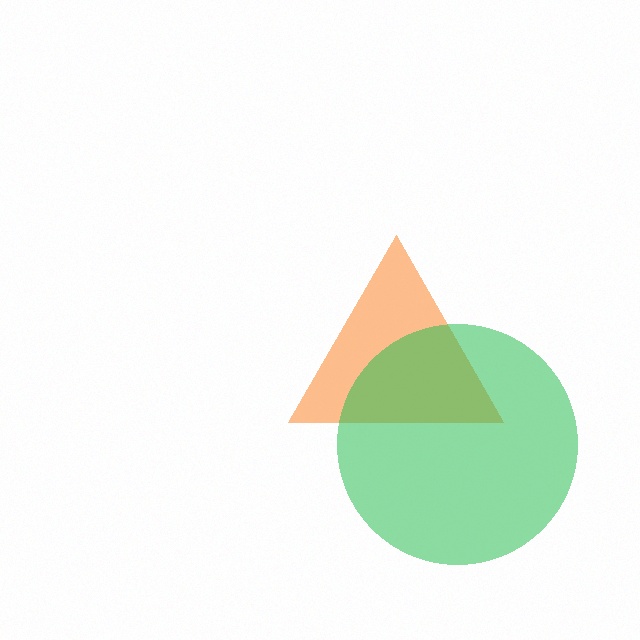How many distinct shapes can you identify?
There are 2 distinct shapes: an orange triangle, a green circle.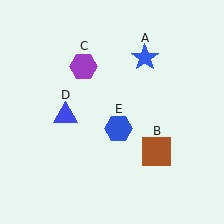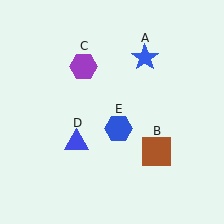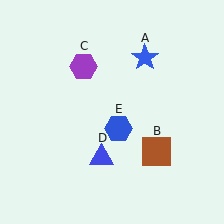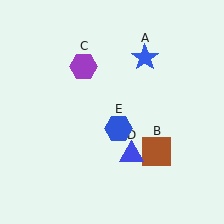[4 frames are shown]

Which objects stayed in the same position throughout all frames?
Blue star (object A) and brown square (object B) and purple hexagon (object C) and blue hexagon (object E) remained stationary.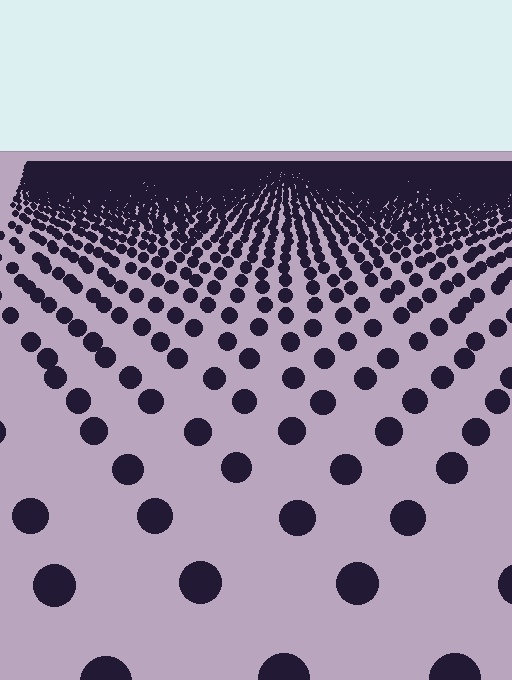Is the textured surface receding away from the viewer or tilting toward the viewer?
The surface is receding away from the viewer. Texture elements get smaller and denser toward the top.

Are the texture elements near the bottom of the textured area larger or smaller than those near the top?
Larger. Near the bottom, elements are closer to the viewer and appear at a bigger on-screen size.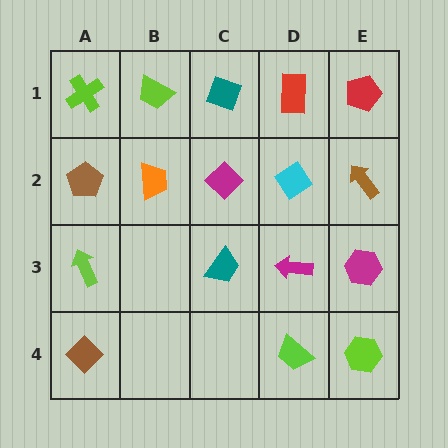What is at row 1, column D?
A red rectangle.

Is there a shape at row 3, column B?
No, that cell is empty.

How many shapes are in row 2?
5 shapes.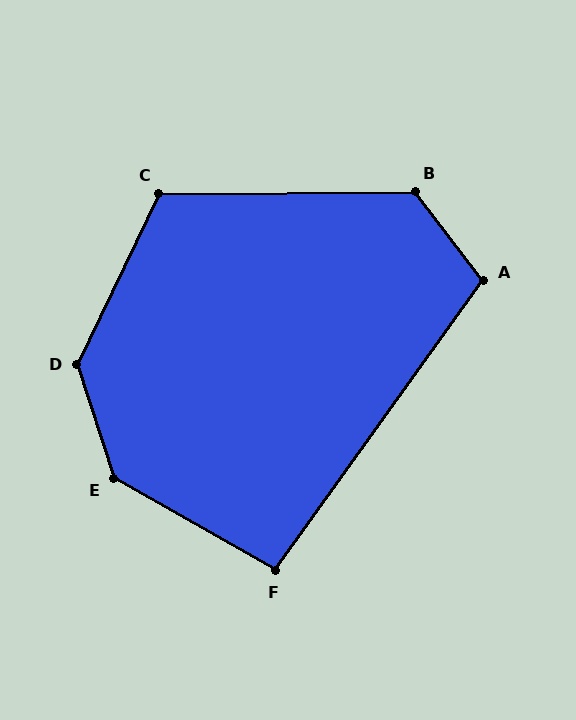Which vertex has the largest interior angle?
E, at approximately 137 degrees.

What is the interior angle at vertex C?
Approximately 116 degrees (obtuse).